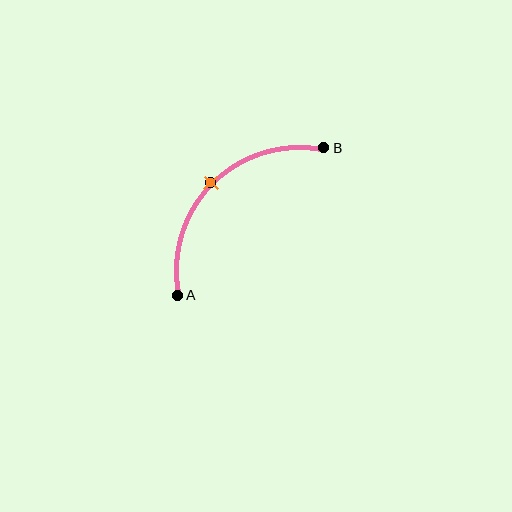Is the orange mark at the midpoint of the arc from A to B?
Yes. The orange mark lies on the arc at equal arc-length from both A and B — it is the arc midpoint.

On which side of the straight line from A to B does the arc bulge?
The arc bulges above and to the left of the straight line connecting A and B.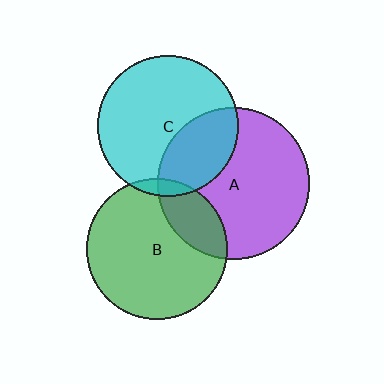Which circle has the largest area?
Circle A (purple).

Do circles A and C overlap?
Yes.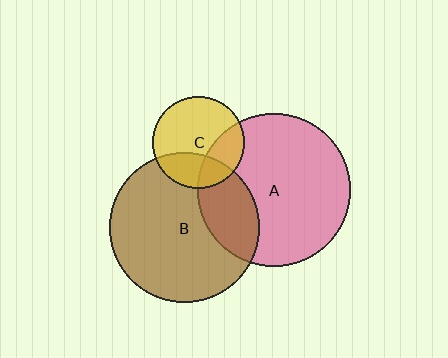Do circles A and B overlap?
Yes.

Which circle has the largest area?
Circle A (pink).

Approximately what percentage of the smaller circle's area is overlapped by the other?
Approximately 25%.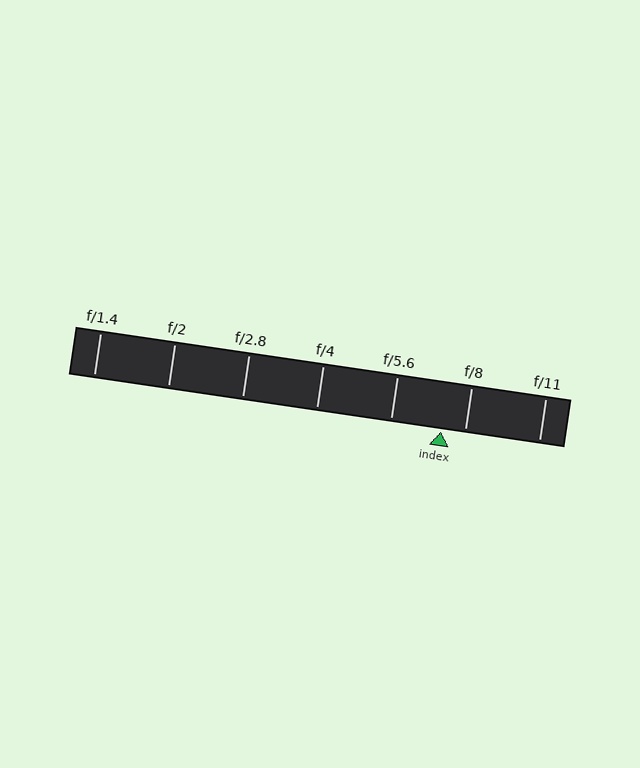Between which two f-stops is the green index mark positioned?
The index mark is between f/5.6 and f/8.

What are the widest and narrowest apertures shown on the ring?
The widest aperture shown is f/1.4 and the narrowest is f/11.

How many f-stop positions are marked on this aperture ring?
There are 7 f-stop positions marked.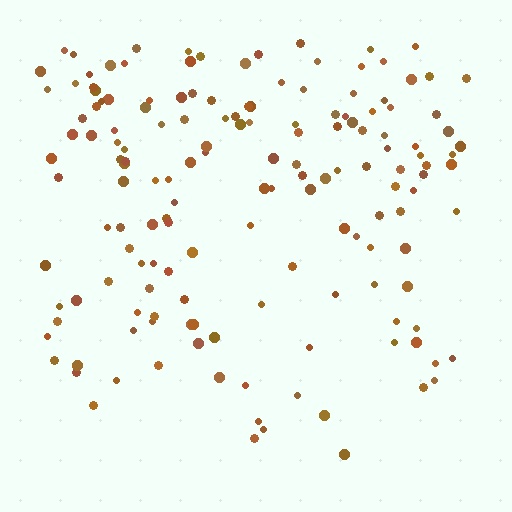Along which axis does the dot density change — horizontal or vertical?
Vertical.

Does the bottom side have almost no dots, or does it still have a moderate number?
Still a moderate number, just noticeably fewer than the top.